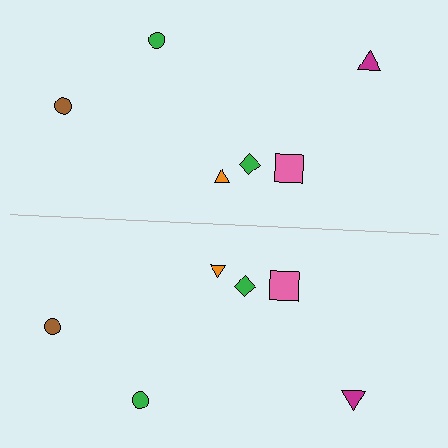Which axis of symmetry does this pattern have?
The pattern has a horizontal axis of symmetry running through the center of the image.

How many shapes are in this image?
There are 12 shapes in this image.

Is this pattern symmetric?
Yes, this pattern has bilateral (reflection) symmetry.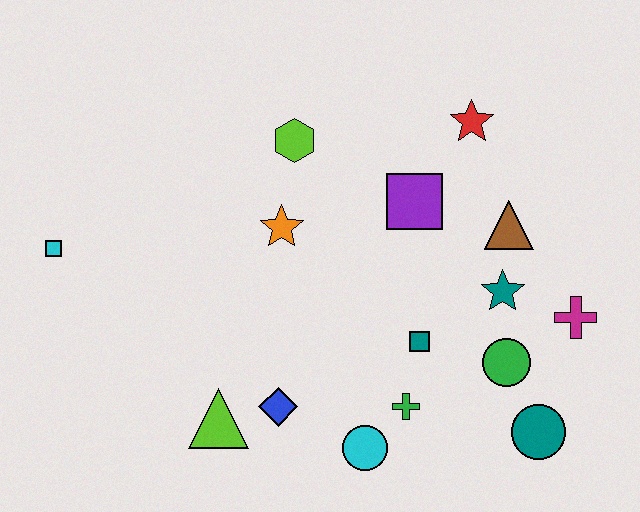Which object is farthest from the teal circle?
The cyan square is farthest from the teal circle.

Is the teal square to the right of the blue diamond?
Yes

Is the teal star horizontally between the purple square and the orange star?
No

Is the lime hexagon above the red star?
No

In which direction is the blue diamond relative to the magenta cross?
The blue diamond is to the left of the magenta cross.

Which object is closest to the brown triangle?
The teal star is closest to the brown triangle.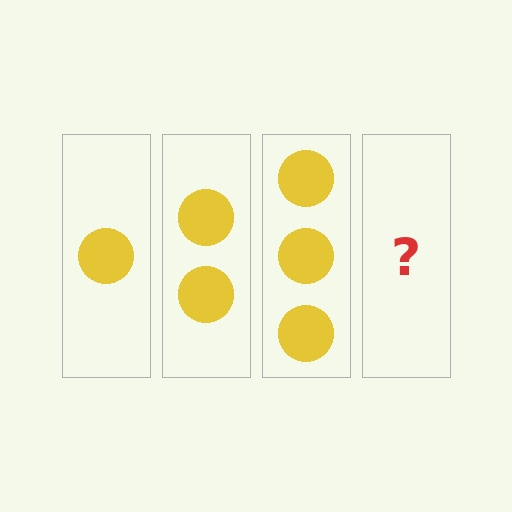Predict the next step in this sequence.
The next step is 4 circles.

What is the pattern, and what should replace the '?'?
The pattern is that each step adds one more circle. The '?' should be 4 circles.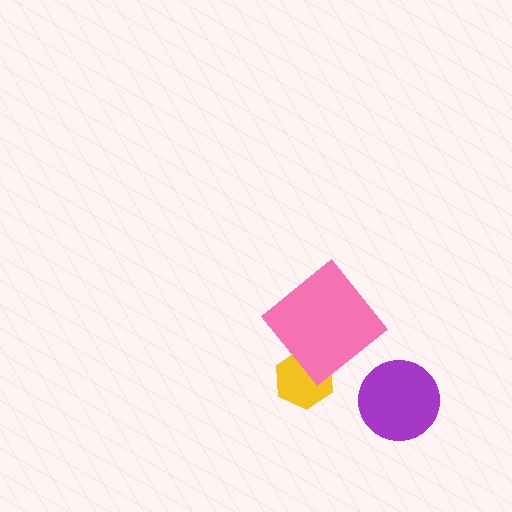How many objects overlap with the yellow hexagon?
1 object overlaps with the yellow hexagon.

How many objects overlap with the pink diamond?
1 object overlaps with the pink diamond.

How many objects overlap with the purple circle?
0 objects overlap with the purple circle.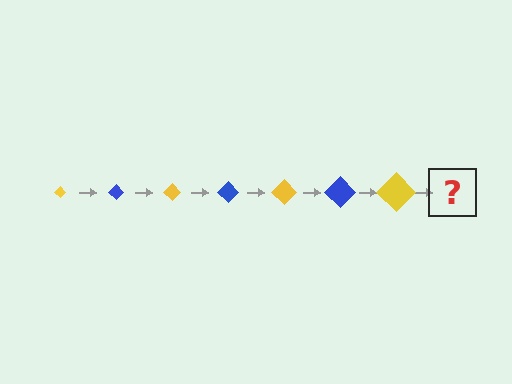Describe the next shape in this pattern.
It should be a blue diamond, larger than the previous one.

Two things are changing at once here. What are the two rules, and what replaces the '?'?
The two rules are that the diamond grows larger each step and the color cycles through yellow and blue. The '?' should be a blue diamond, larger than the previous one.